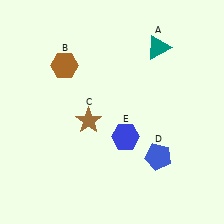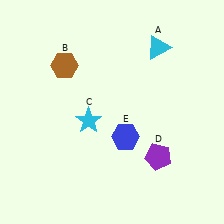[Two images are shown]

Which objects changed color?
A changed from teal to cyan. C changed from brown to cyan. D changed from blue to purple.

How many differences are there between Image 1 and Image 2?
There are 3 differences between the two images.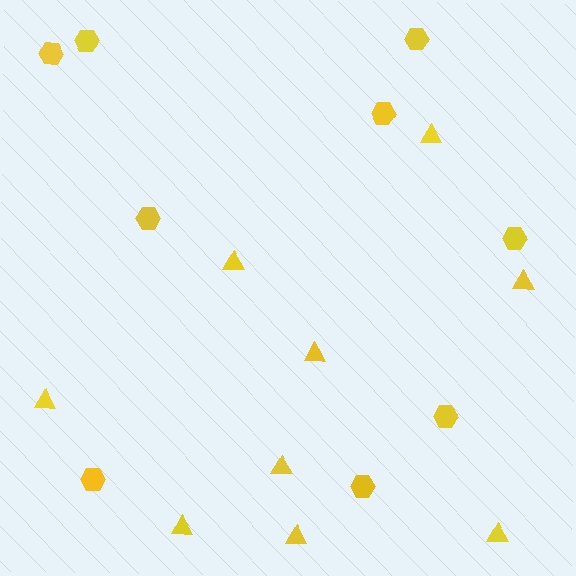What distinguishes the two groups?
There are 2 groups: one group of triangles (9) and one group of hexagons (9).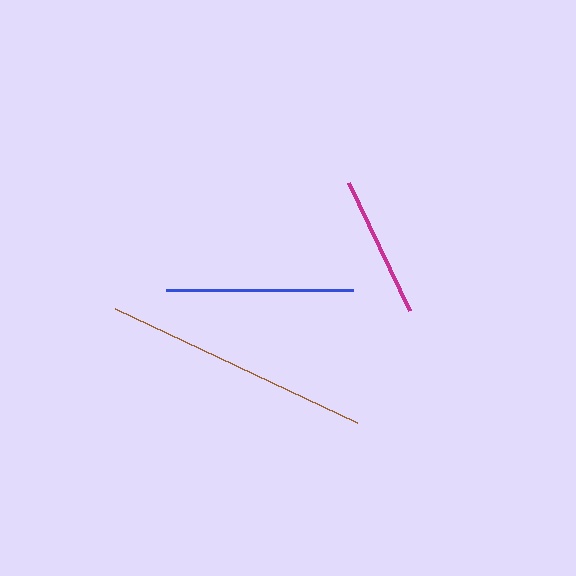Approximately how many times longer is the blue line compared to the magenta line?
The blue line is approximately 1.3 times the length of the magenta line.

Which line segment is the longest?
The brown line is the longest at approximately 267 pixels.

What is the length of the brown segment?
The brown segment is approximately 267 pixels long.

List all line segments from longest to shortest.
From longest to shortest: brown, blue, magenta.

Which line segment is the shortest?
The magenta line is the shortest at approximately 142 pixels.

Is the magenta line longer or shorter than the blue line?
The blue line is longer than the magenta line.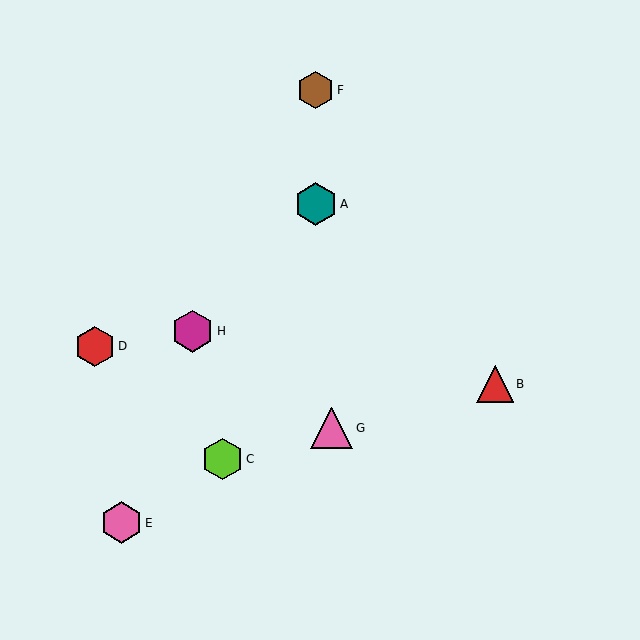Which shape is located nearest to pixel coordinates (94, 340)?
The red hexagon (labeled D) at (95, 346) is nearest to that location.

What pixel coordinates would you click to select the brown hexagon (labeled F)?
Click at (316, 90) to select the brown hexagon F.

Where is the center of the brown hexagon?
The center of the brown hexagon is at (316, 90).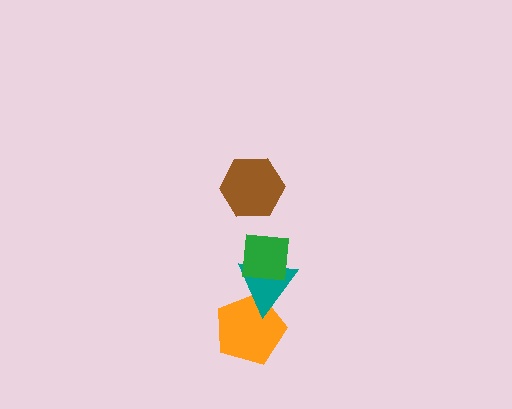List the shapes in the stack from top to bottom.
From top to bottom: the brown hexagon, the green square, the teal triangle, the orange pentagon.